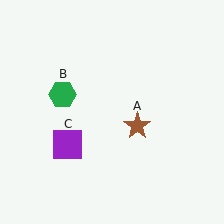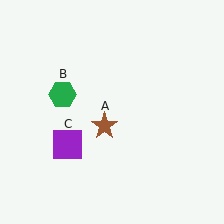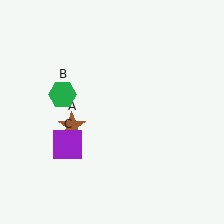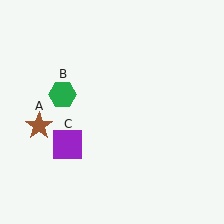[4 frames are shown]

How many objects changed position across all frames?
1 object changed position: brown star (object A).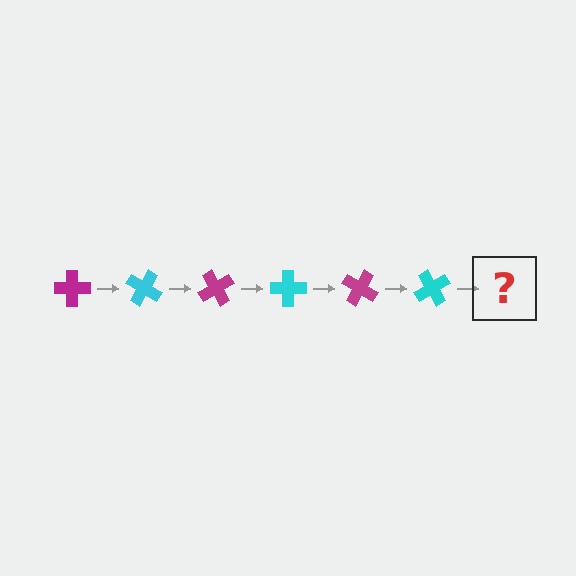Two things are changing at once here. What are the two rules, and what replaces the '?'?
The two rules are that it rotates 30 degrees each step and the color cycles through magenta and cyan. The '?' should be a magenta cross, rotated 180 degrees from the start.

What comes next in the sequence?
The next element should be a magenta cross, rotated 180 degrees from the start.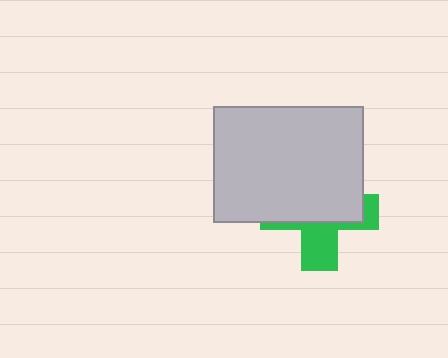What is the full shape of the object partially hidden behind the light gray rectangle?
The partially hidden object is a green cross.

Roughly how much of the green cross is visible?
A small part of it is visible (roughly 37%).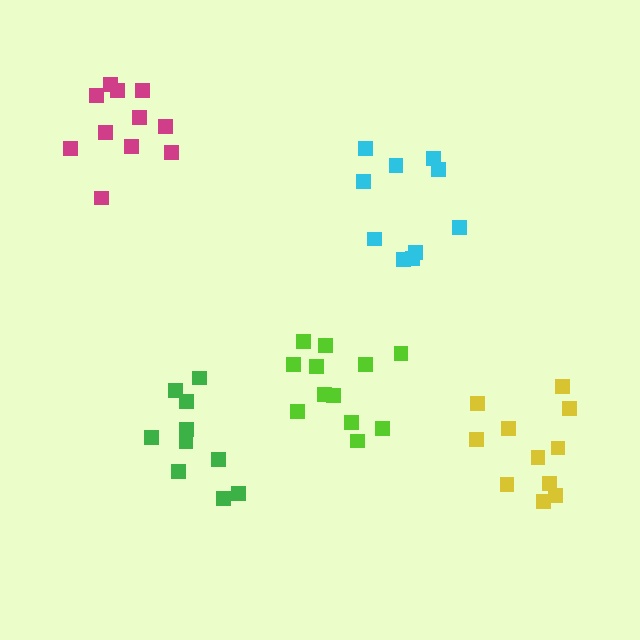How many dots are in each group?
Group 1: 12 dots, Group 2: 10 dots, Group 3: 10 dots, Group 4: 11 dots, Group 5: 11 dots (54 total).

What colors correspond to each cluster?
The clusters are colored: lime, green, cyan, yellow, magenta.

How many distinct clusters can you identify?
There are 5 distinct clusters.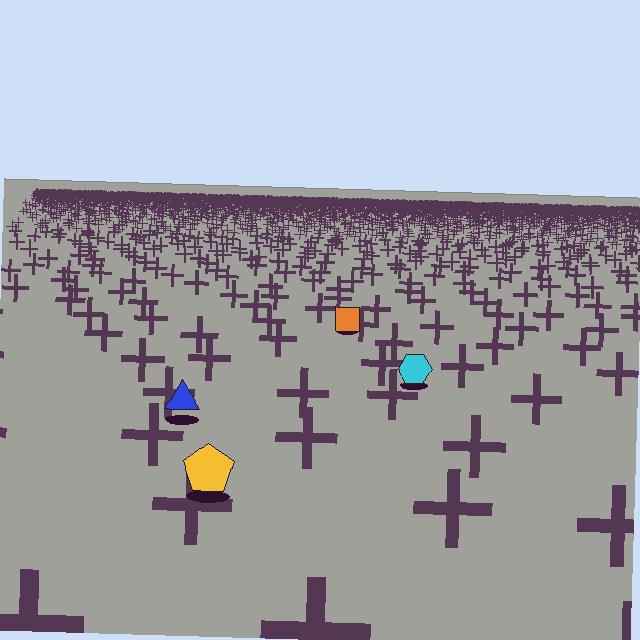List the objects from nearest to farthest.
From nearest to farthest: the yellow pentagon, the blue triangle, the cyan hexagon, the orange square.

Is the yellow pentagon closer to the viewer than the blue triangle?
Yes. The yellow pentagon is closer — you can tell from the texture gradient: the ground texture is coarser near it.